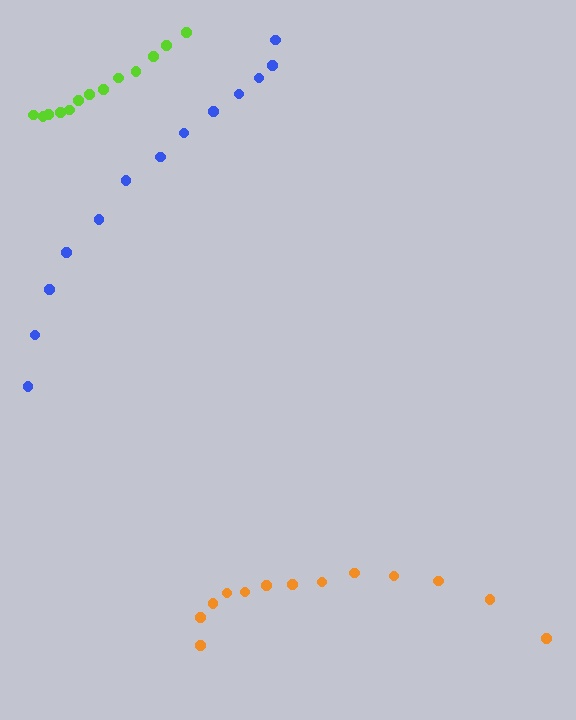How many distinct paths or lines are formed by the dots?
There are 3 distinct paths.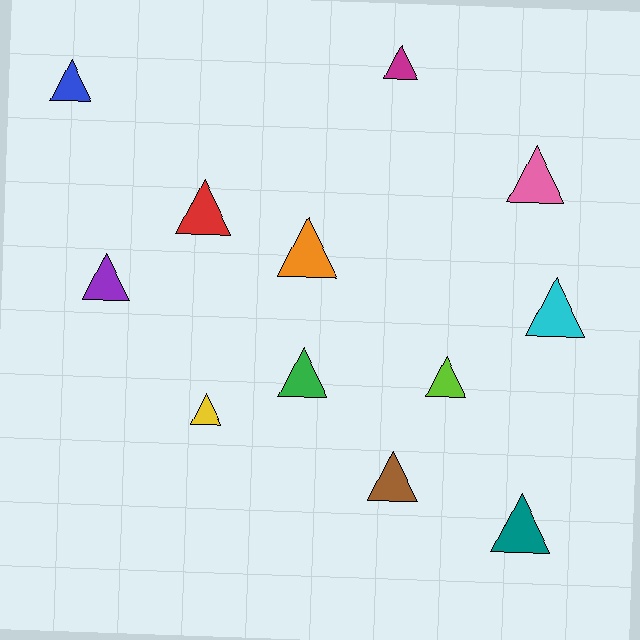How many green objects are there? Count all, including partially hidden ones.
There is 1 green object.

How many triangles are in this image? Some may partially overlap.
There are 12 triangles.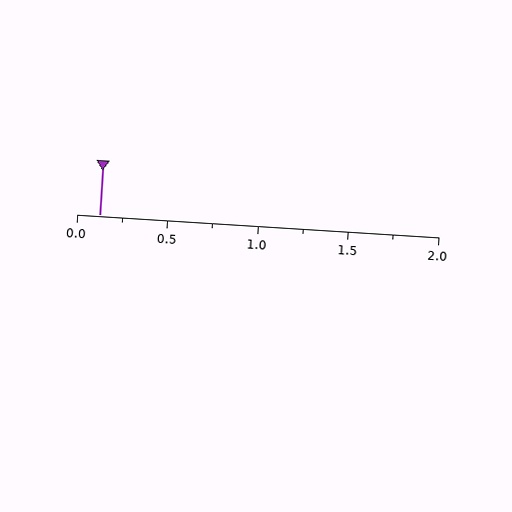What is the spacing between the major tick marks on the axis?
The major ticks are spaced 0.5 apart.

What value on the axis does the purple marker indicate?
The marker indicates approximately 0.12.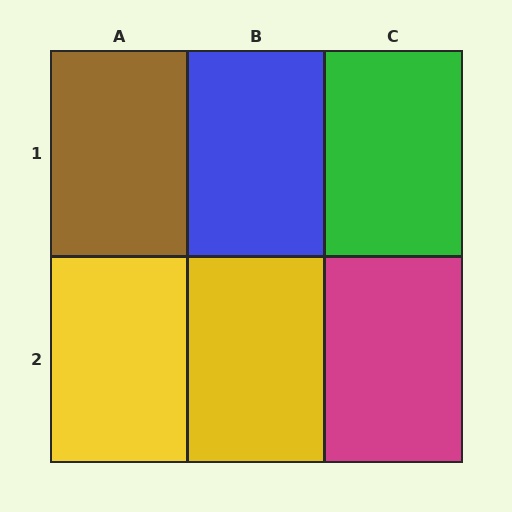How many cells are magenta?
1 cell is magenta.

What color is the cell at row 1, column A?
Brown.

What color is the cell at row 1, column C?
Green.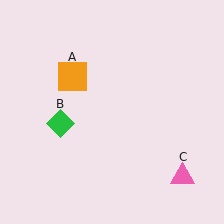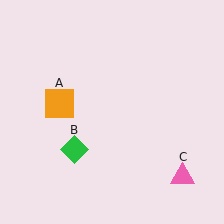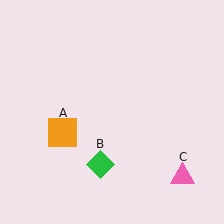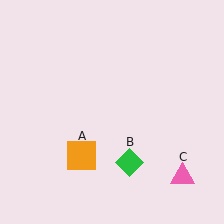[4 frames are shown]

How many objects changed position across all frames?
2 objects changed position: orange square (object A), green diamond (object B).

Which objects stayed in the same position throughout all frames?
Pink triangle (object C) remained stationary.